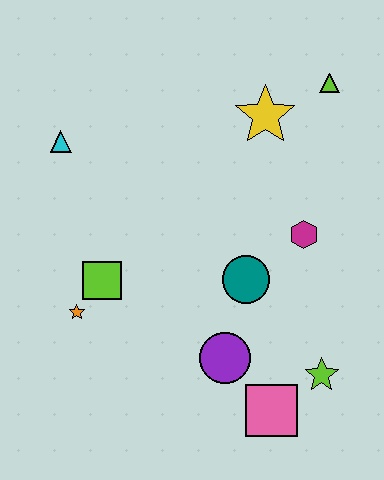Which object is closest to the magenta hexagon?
The teal circle is closest to the magenta hexagon.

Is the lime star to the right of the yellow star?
Yes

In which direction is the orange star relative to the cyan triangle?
The orange star is below the cyan triangle.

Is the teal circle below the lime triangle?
Yes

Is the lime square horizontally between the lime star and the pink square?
No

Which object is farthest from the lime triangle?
The orange star is farthest from the lime triangle.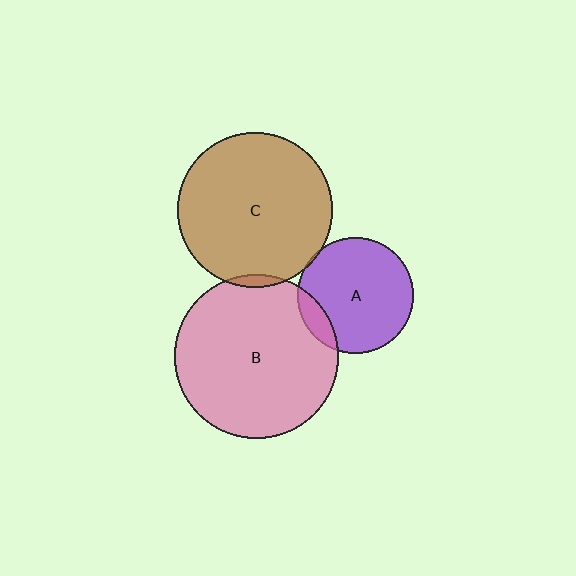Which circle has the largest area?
Circle B (pink).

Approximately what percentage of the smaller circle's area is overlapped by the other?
Approximately 5%.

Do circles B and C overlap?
Yes.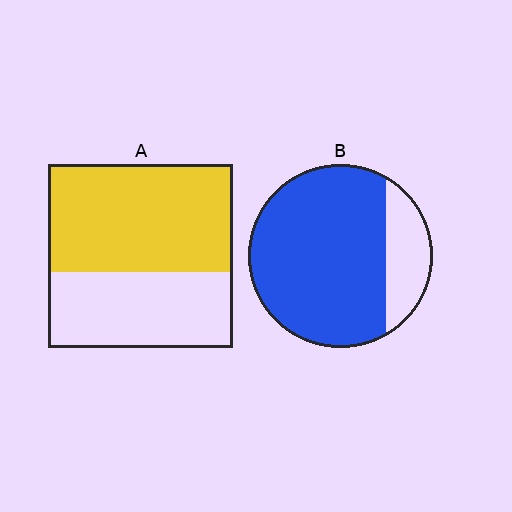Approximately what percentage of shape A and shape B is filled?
A is approximately 60% and B is approximately 80%.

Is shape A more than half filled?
Yes.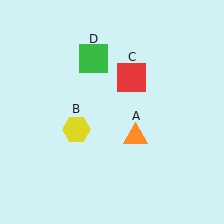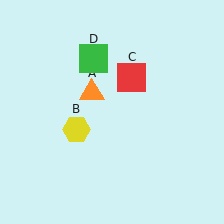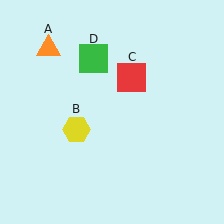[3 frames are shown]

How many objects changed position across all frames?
1 object changed position: orange triangle (object A).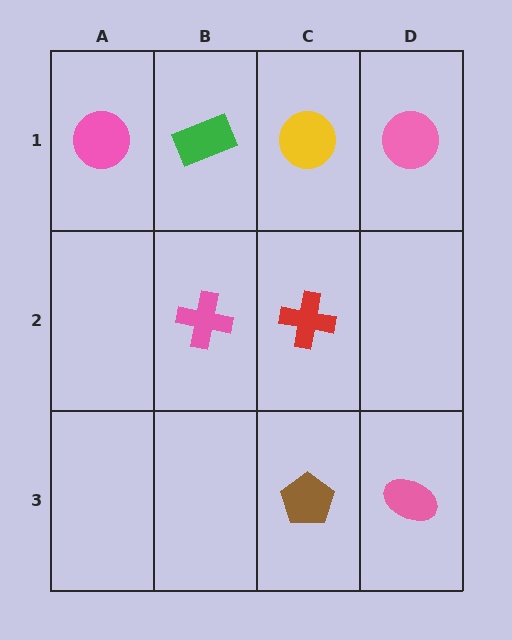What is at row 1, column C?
A yellow circle.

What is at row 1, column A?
A pink circle.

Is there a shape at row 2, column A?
No, that cell is empty.